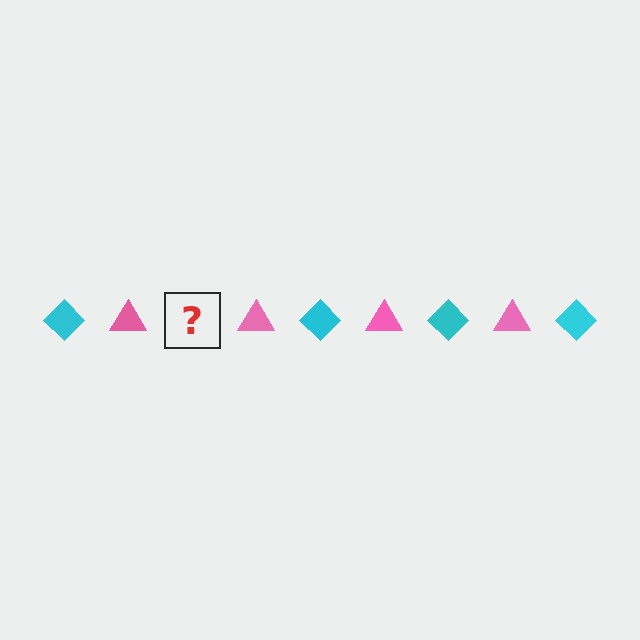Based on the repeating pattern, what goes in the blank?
The blank should be a cyan diamond.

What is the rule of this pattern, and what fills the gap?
The rule is that the pattern alternates between cyan diamond and pink triangle. The gap should be filled with a cyan diamond.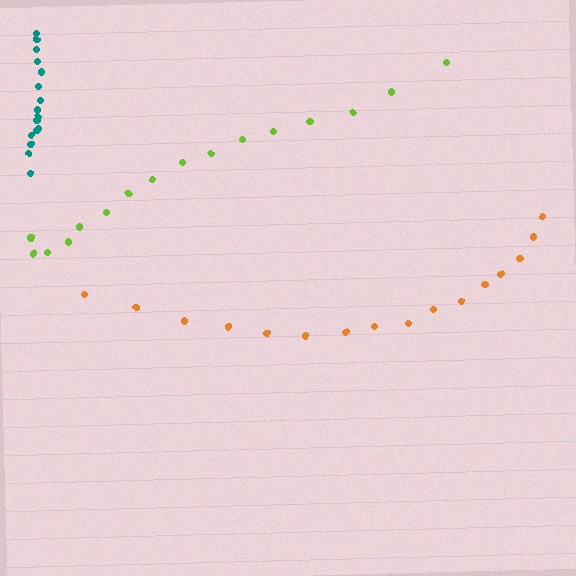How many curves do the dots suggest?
There are 3 distinct paths.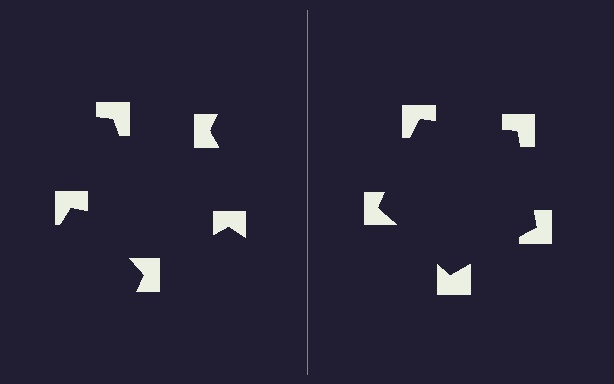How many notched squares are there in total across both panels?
10 — 5 on each side.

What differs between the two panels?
The notched squares are positioned identically on both sides; only the wedge orientations differ. On the right they align to a pentagon; on the left they are misaligned.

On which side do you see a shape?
An illusory pentagon appears on the right side. On the left side the wedge cuts are rotated, so no coherent shape forms.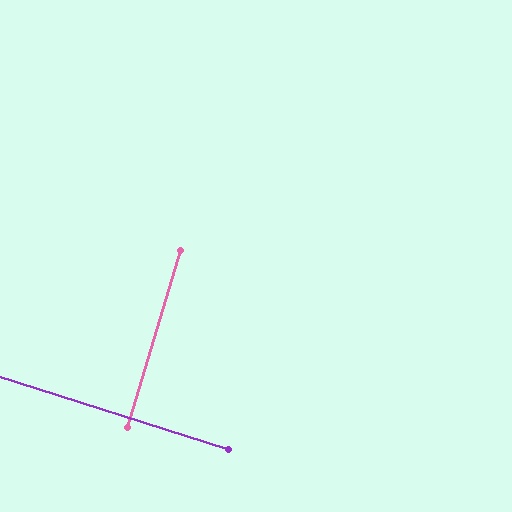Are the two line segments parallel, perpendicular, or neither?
Perpendicular — they meet at approximately 89°.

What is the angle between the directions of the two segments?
Approximately 89 degrees.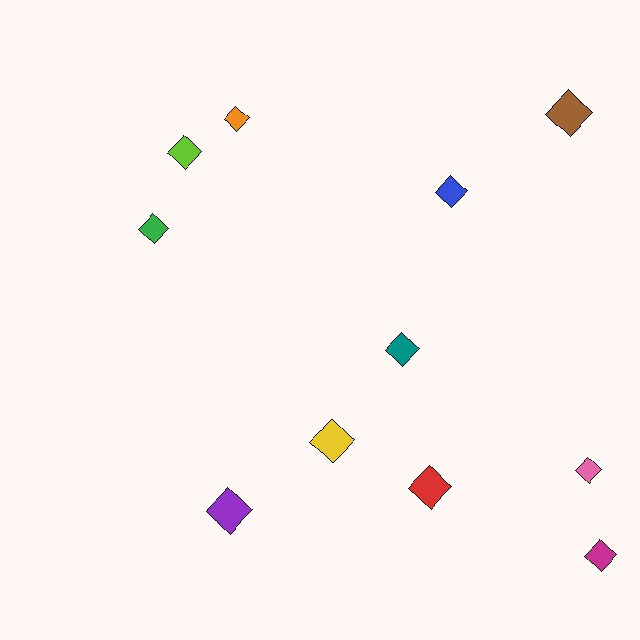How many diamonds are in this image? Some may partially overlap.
There are 11 diamonds.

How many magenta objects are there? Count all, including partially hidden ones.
There is 1 magenta object.